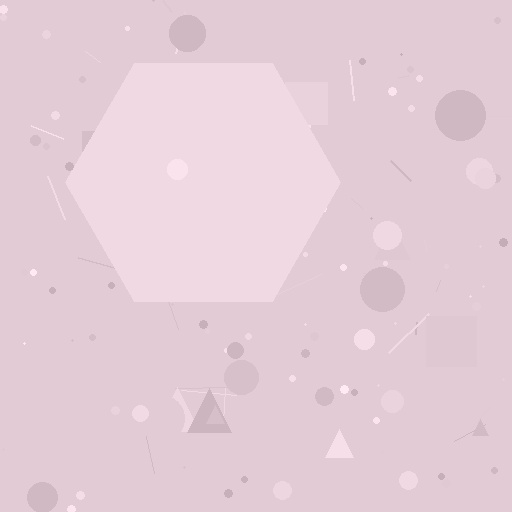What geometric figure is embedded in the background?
A hexagon is embedded in the background.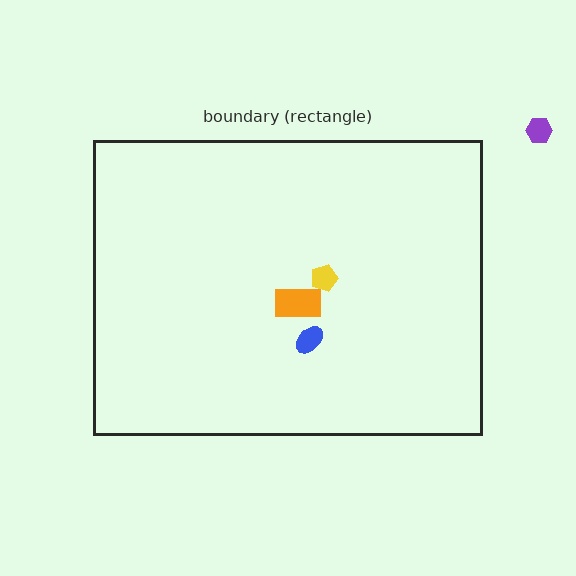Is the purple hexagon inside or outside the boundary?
Outside.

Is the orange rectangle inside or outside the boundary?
Inside.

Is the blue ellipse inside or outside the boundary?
Inside.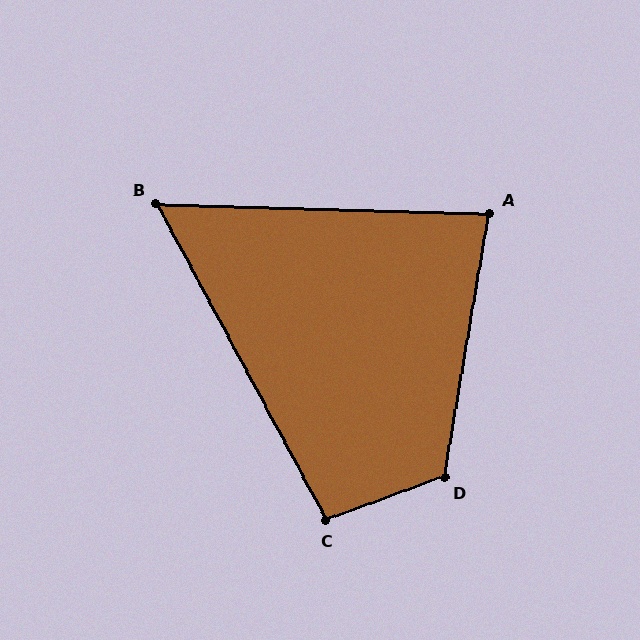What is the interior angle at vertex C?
Approximately 98 degrees (obtuse).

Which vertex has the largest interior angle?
D, at approximately 120 degrees.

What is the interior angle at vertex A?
Approximately 82 degrees (acute).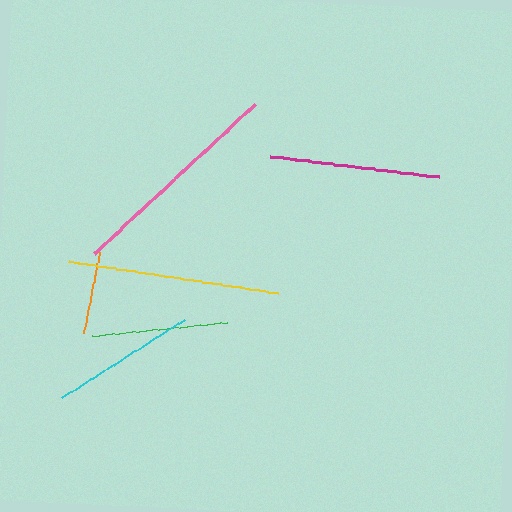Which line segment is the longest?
The pink line is the longest at approximately 220 pixels.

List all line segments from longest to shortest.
From longest to shortest: pink, yellow, magenta, cyan, green, orange.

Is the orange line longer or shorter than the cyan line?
The cyan line is longer than the orange line.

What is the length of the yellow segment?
The yellow segment is approximately 212 pixels long.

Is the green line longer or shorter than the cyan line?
The cyan line is longer than the green line.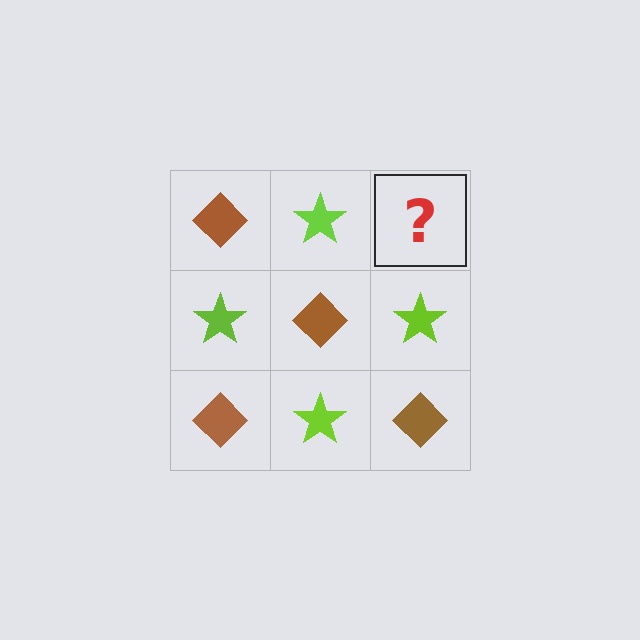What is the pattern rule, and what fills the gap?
The rule is that it alternates brown diamond and lime star in a checkerboard pattern. The gap should be filled with a brown diamond.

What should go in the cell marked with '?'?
The missing cell should contain a brown diamond.